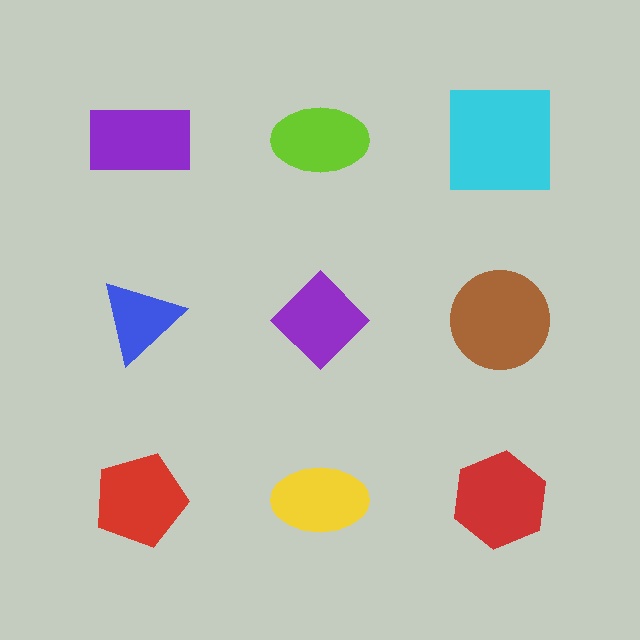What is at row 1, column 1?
A purple rectangle.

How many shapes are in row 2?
3 shapes.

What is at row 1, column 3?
A cyan square.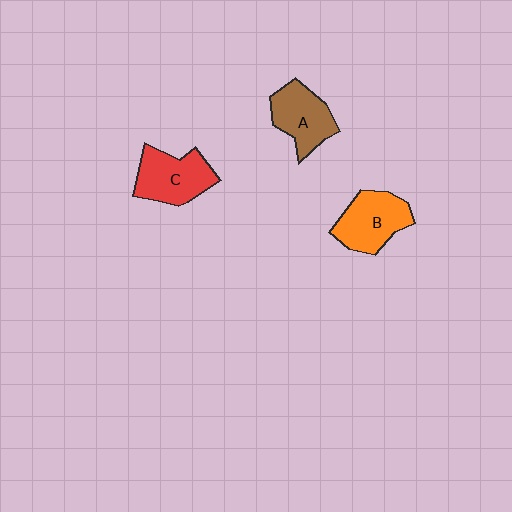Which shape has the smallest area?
Shape A (brown).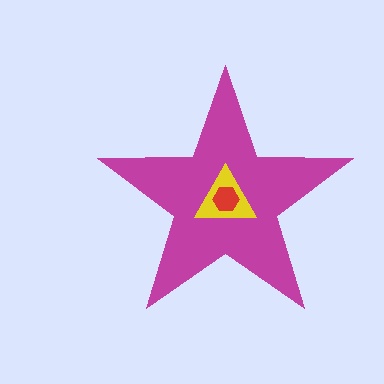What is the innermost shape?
The red hexagon.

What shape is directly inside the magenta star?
The yellow triangle.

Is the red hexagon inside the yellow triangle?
Yes.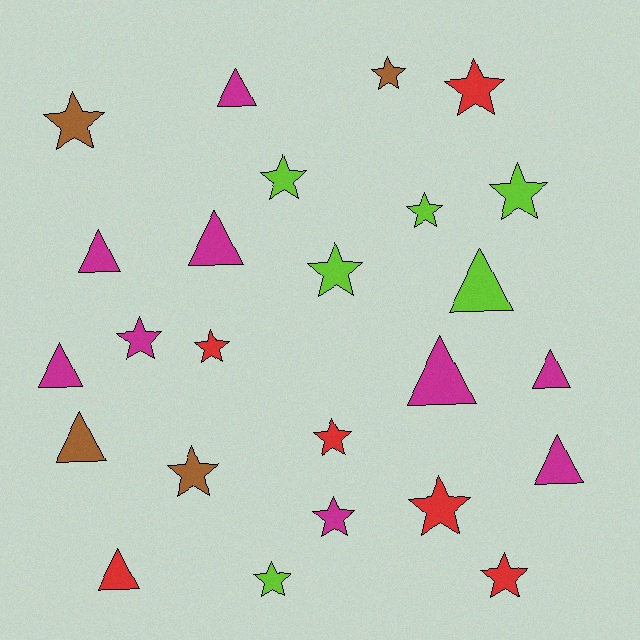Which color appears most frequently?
Magenta, with 9 objects.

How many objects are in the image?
There are 25 objects.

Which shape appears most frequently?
Star, with 15 objects.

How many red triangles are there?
There is 1 red triangle.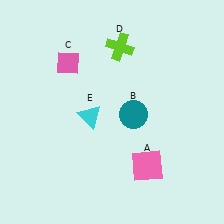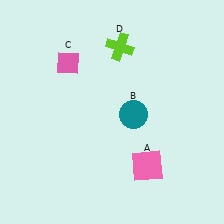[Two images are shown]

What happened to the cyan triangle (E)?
The cyan triangle (E) was removed in Image 2. It was in the bottom-left area of Image 1.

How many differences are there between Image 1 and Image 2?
There is 1 difference between the two images.